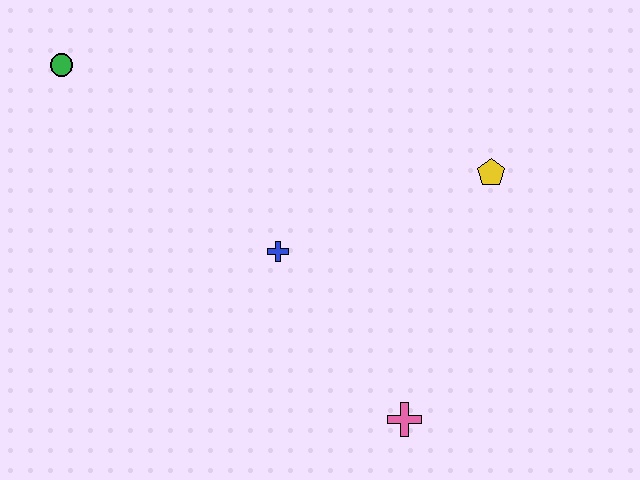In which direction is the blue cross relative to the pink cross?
The blue cross is above the pink cross.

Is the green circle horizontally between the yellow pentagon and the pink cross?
No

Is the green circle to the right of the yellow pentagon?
No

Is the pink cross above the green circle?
No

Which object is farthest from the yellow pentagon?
The green circle is farthest from the yellow pentagon.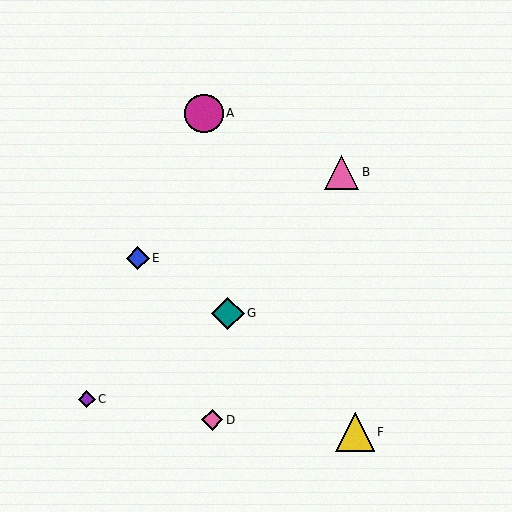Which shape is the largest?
The magenta circle (labeled A) is the largest.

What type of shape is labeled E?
Shape E is a blue diamond.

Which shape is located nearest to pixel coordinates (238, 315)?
The teal diamond (labeled G) at (228, 313) is nearest to that location.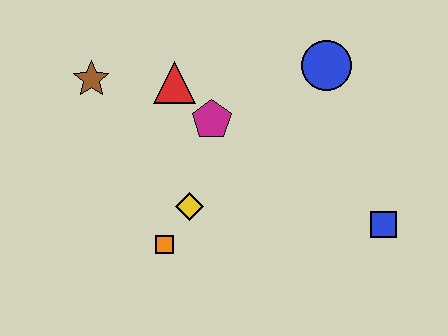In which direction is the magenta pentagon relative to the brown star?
The magenta pentagon is to the right of the brown star.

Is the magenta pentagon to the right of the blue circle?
No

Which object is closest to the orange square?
The yellow diamond is closest to the orange square.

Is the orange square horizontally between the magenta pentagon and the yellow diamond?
No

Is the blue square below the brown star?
Yes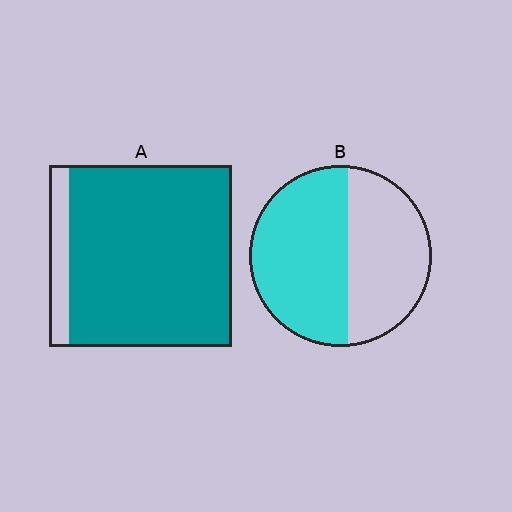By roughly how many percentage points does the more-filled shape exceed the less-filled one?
By roughly 35 percentage points (A over B).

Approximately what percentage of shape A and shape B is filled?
A is approximately 90% and B is approximately 55%.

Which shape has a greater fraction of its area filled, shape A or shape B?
Shape A.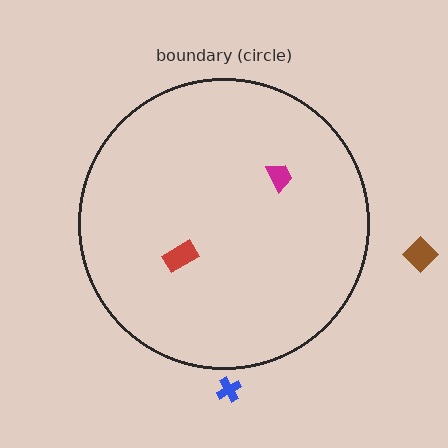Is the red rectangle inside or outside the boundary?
Inside.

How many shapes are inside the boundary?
2 inside, 2 outside.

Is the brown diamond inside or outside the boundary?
Outside.